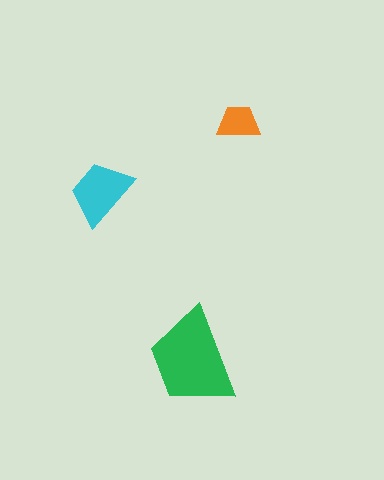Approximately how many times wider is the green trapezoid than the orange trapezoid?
About 2.5 times wider.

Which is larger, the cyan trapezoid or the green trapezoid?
The green one.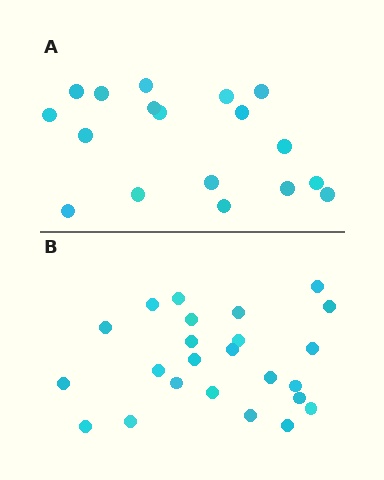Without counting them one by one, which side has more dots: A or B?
Region B (the bottom region) has more dots.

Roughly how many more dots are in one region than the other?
Region B has about 6 more dots than region A.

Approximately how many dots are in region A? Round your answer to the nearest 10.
About 20 dots. (The exact count is 18, which rounds to 20.)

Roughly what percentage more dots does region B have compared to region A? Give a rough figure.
About 35% more.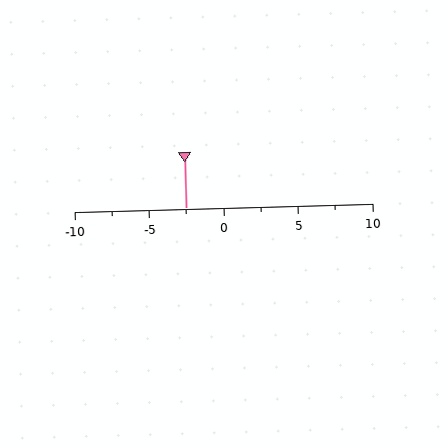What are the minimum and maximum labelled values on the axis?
The axis runs from -10 to 10.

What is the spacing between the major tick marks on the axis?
The major ticks are spaced 5 apart.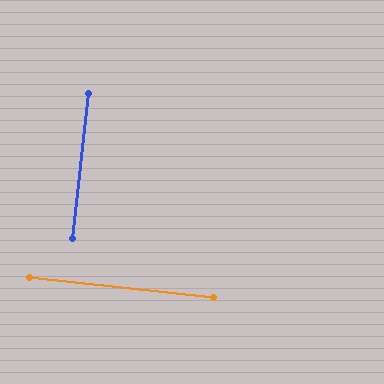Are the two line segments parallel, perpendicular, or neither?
Perpendicular — they meet at approximately 90°.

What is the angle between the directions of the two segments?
Approximately 90 degrees.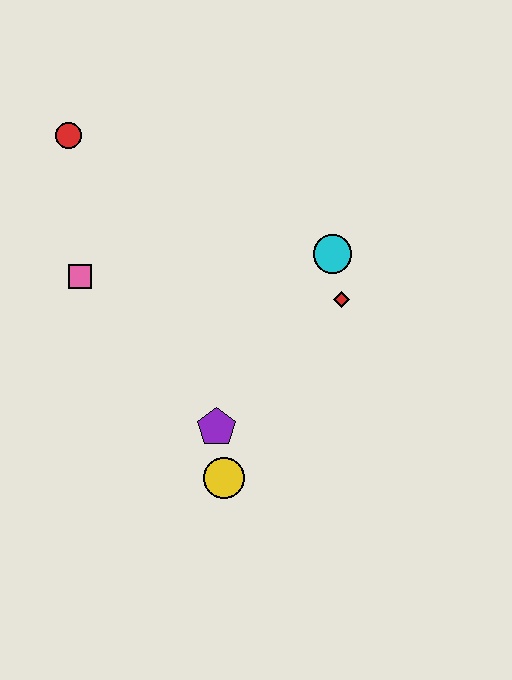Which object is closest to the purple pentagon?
The yellow circle is closest to the purple pentagon.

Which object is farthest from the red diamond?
The red circle is farthest from the red diamond.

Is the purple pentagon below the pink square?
Yes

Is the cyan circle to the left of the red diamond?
Yes